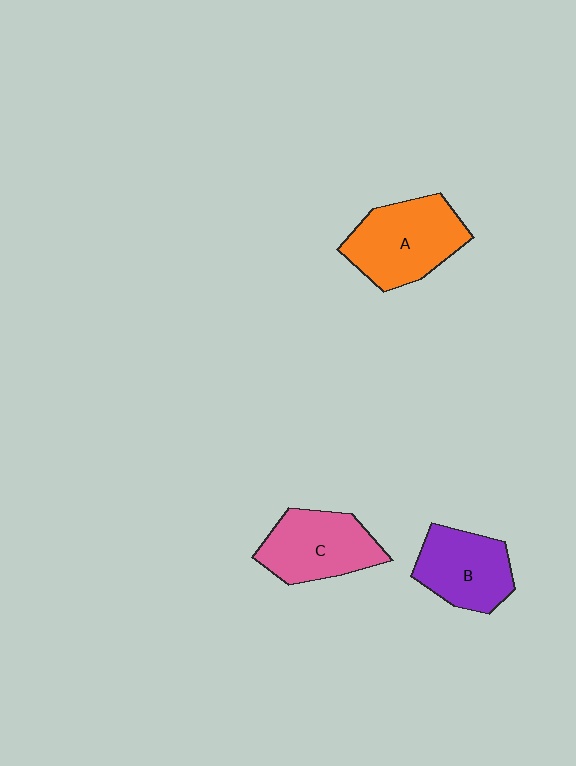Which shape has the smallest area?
Shape B (purple).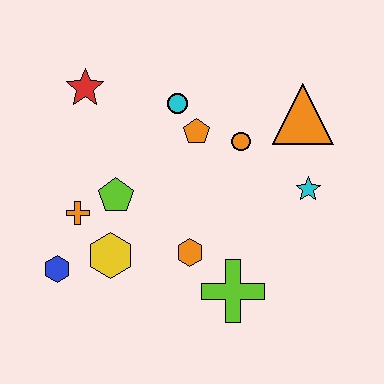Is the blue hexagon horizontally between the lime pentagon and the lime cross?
No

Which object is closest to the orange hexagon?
The lime cross is closest to the orange hexagon.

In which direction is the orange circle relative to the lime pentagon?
The orange circle is to the right of the lime pentagon.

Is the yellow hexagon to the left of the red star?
No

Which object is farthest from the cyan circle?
The blue hexagon is farthest from the cyan circle.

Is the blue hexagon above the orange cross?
No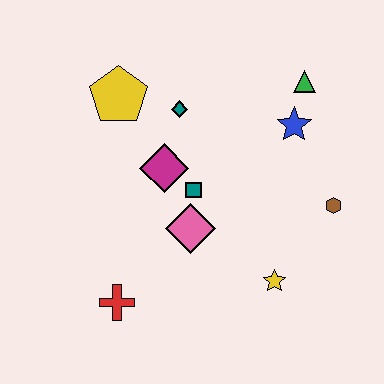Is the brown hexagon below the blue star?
Yes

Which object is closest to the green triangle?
The blue star is closest to the green triangle.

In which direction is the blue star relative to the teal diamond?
The blue star is to the right of the teal diamond.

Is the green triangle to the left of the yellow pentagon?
No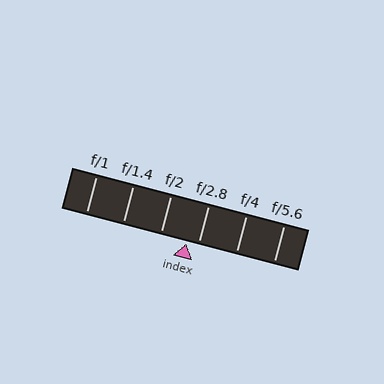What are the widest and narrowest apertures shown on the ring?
The widest aperture shown is f/1 and the narrowest is f/5.6.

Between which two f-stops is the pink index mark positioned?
The index mark is between f/2 and f/2.8.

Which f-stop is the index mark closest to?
The index mark is closest to f/2.8.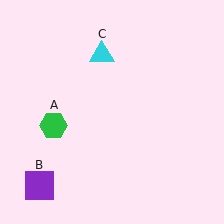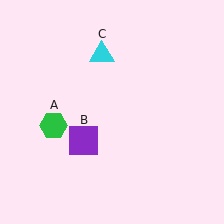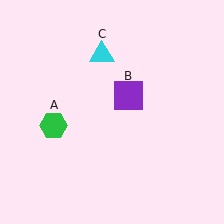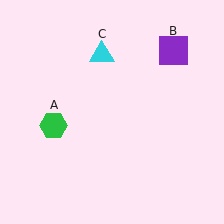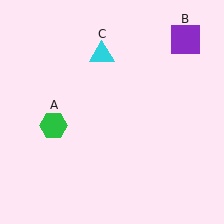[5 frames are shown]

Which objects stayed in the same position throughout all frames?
Green hexagon (object A) and cyan triangle (object C) remained stationary.